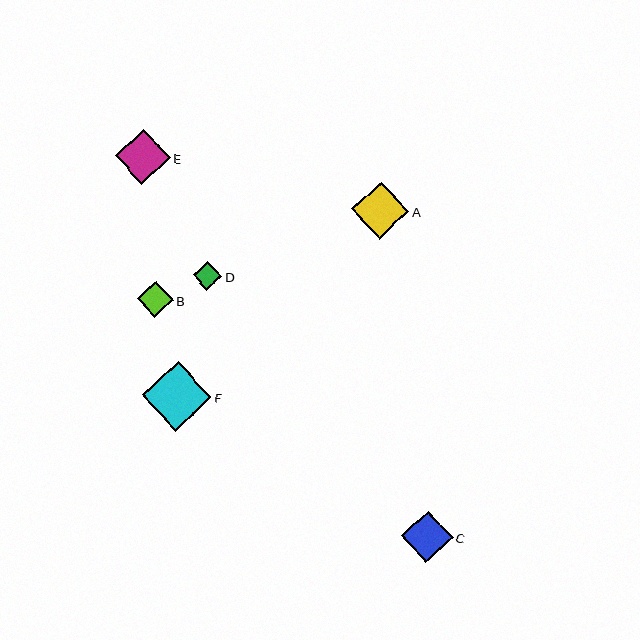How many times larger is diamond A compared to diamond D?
Diamond A is approximately 2.0 times the size of diamond D.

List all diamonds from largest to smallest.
From largest to smallest: F, A, E, C, B, D.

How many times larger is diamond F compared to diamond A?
Diamond F is approximately 1.2 times the size of diamond A.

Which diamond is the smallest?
Diamond D is the smallest with a size of approximately 29 pixels.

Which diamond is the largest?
Diamond F is the largest with a size of approximately 70 pixels.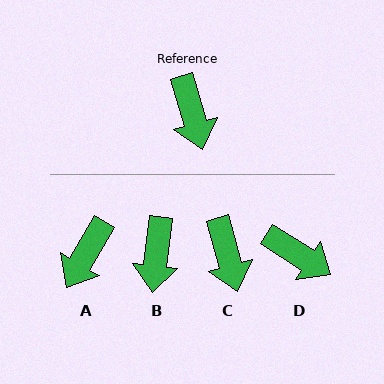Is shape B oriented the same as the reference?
No, it is off by about 23 degrees.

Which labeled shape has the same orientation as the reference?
C.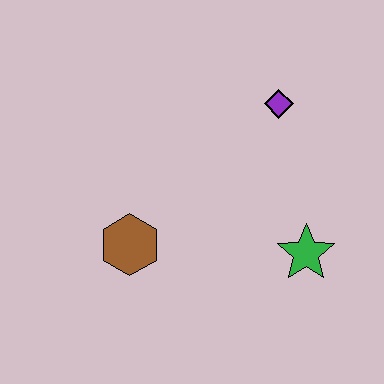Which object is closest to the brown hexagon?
The green star is closest to the brown hexagon.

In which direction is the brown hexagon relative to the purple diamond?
The brown hexagon is to the left of the purple diamond.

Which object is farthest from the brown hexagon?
The purple diamond is farthest from the brown hexagon.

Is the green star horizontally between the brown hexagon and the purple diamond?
No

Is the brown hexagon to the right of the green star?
No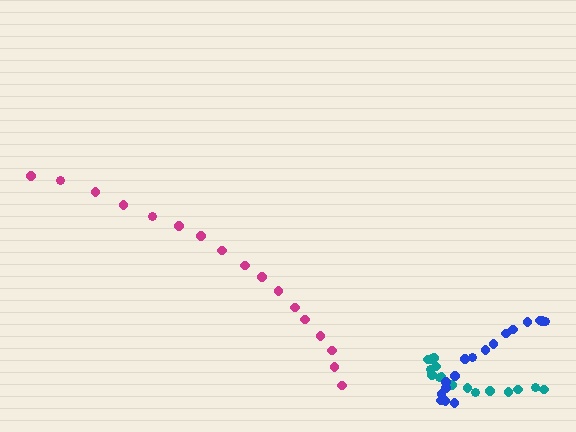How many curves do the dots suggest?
There are 3 distinct paths.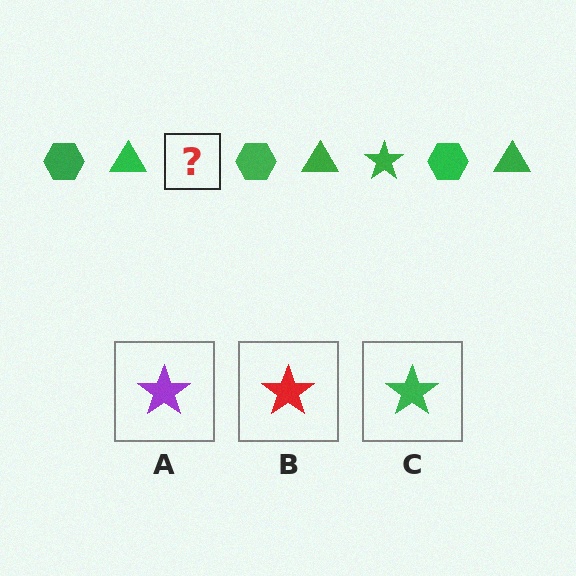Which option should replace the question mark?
Option C.